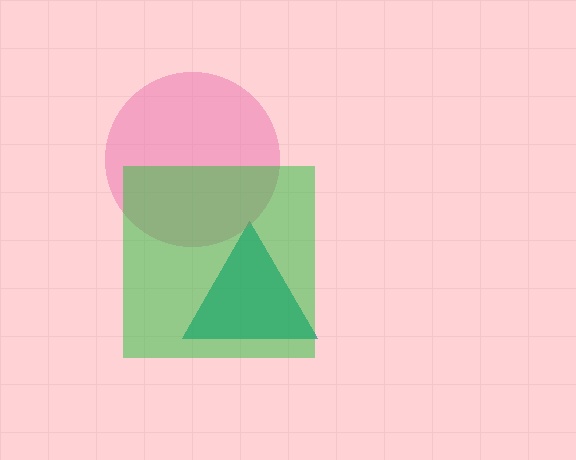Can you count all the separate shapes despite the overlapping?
Yes, there are 3 separate shapes.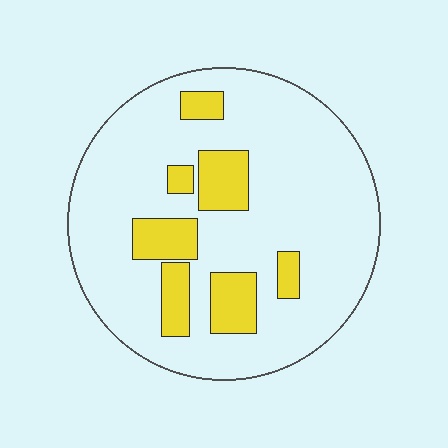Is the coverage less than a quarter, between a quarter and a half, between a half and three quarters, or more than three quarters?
Less than a quarter.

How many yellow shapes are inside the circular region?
7.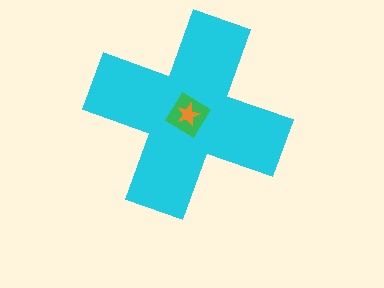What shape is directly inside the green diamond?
The orange star.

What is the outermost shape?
The cyan cross.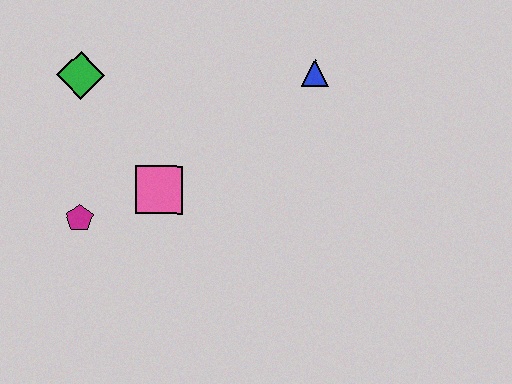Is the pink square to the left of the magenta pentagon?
No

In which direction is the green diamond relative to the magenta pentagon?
The green diamond is above the magenta pentagon.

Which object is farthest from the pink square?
The blue triangle is farthest from the pink square.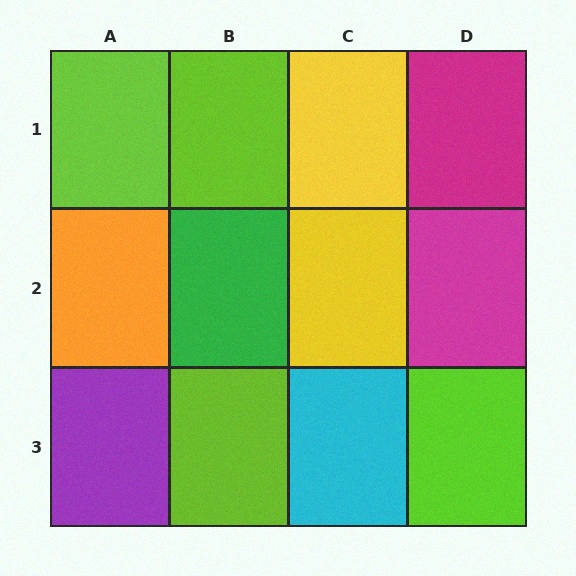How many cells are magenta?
2 cells are magenta.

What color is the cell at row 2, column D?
Magenta.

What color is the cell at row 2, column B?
Green.